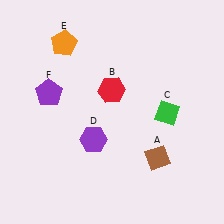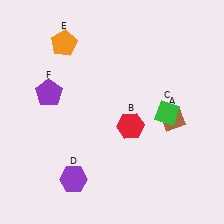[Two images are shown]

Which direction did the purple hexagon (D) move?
The purple hexagon (D) moved down.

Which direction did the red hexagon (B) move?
The red hexagon (B) moved down.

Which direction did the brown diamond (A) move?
The brown diamond (A) moved up.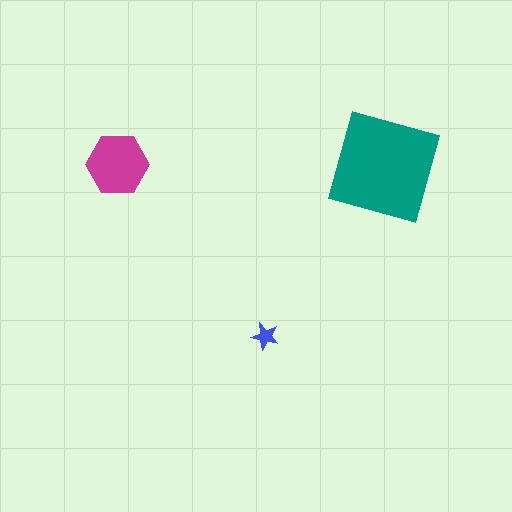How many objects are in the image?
There are 3 objects in the image.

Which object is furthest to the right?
The teal diamond is rightmost.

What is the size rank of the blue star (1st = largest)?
3rd.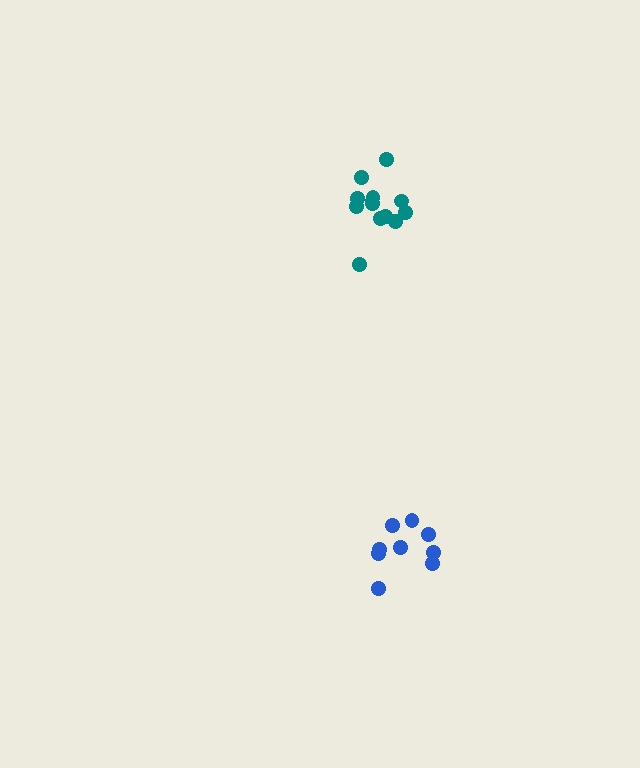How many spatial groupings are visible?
There are 2 spatial groupings.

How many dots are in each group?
Group 1: 9 dots, Group 2: 13 dots (22 total).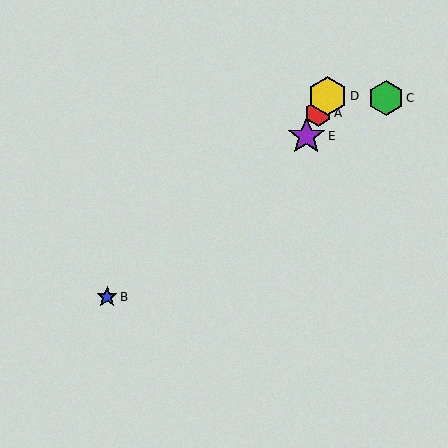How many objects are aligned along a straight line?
3 objects (A, D, E) are aligned along a straight line.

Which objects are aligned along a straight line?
Objects A, D, E are aligned along a straight line.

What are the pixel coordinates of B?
Object B is at (107, 297).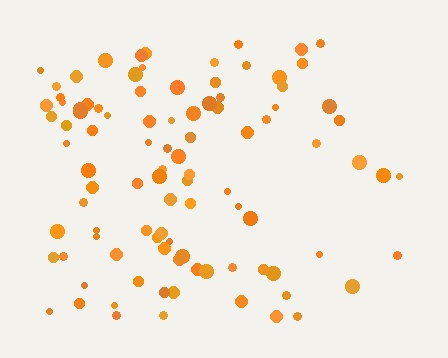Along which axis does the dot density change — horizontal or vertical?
Horizontal.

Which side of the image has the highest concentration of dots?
The left.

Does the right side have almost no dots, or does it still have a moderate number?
Still a moderate number, just noticeably fewer than the left.